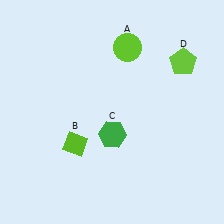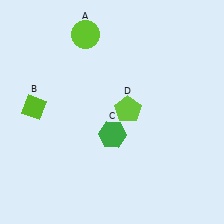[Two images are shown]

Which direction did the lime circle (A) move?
The lime circle (A) moved left.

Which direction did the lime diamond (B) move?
The lime diamond (B) moved left.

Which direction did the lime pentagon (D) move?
The lime pentagon (D) moved left.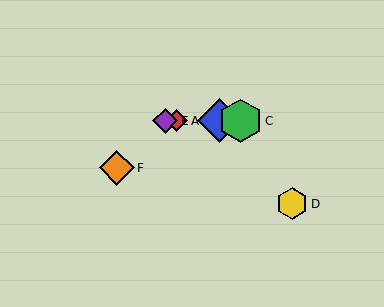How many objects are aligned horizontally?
4 objects (A, B, C, E) are aligned horizontally.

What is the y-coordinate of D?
Object D is at y≈204.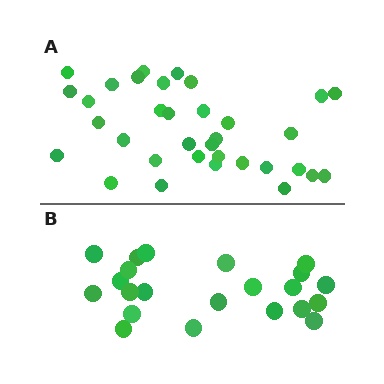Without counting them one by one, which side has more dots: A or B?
Region A (the top region) has more dots.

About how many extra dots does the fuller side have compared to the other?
Region A has roughly 12 or so more dots than region B.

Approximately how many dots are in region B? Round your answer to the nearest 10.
About 20 dots. (The exact count is 22, which rounds to 20.)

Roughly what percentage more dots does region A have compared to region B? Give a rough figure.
About 55% more.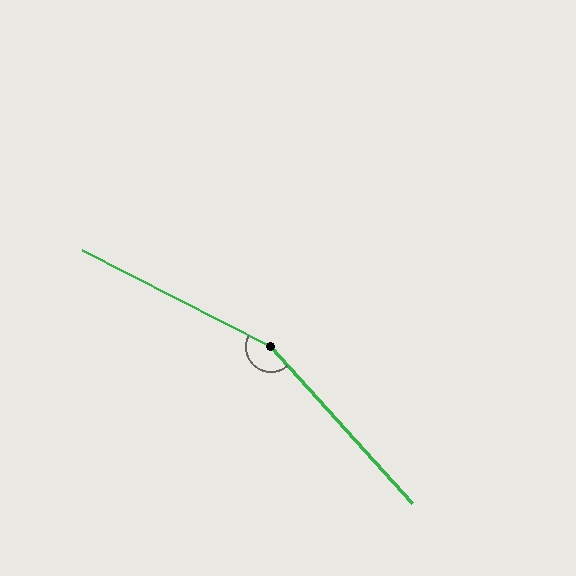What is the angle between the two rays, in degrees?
Approximately 159 degrees.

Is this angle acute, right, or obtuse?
It is obtuse.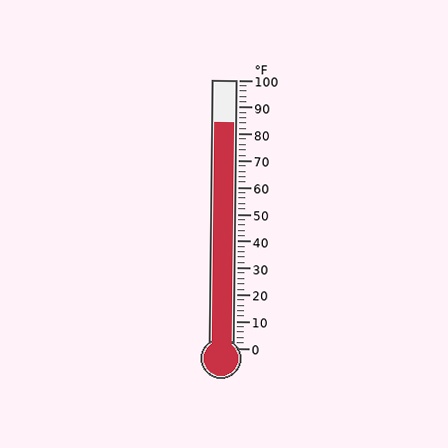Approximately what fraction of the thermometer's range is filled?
The thermometer is filled to approximately 85% of its range.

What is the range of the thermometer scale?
The thermometer scale ranges from 0°F to 100°F.